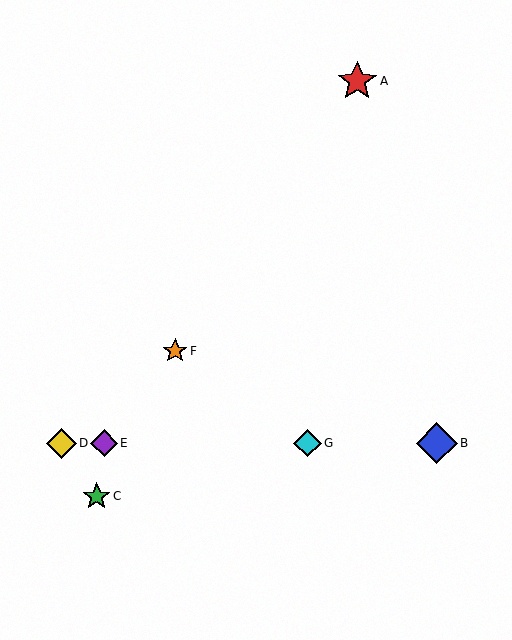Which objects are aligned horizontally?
Objects B, D, E, G are aligned horizontally.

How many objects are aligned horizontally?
4 objects (B, D, E, G) are aligned horizontally.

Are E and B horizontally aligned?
Yes, both are at y≈443.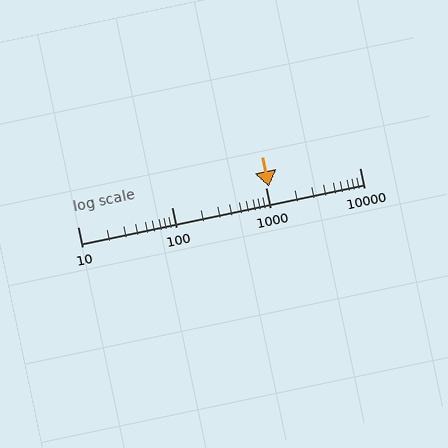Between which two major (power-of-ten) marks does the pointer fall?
The pointer is between 1000 and 10000.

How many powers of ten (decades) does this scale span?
The scale spans 3 decades, from 10 to 10000.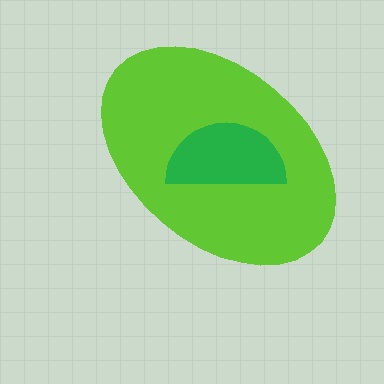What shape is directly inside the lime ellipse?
The green semicircle.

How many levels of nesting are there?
2.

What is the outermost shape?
The lime ellipse.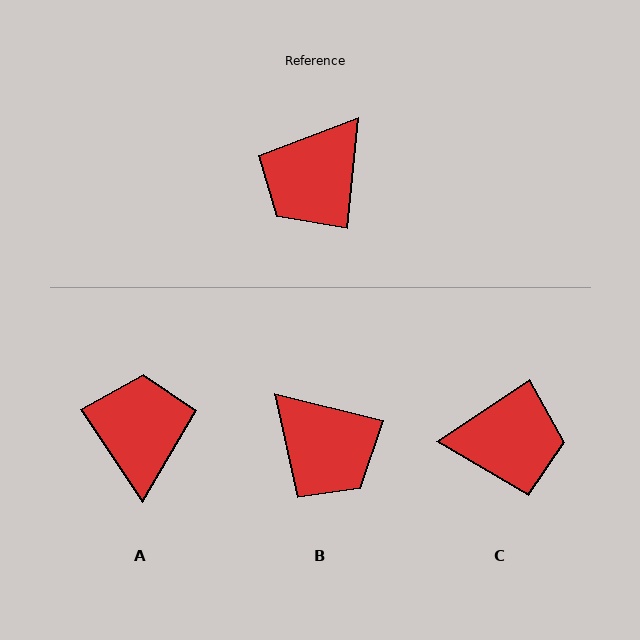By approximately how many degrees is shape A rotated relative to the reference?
Approximately 141 degrees clockwise.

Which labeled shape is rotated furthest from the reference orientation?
A, about 141 degrees away.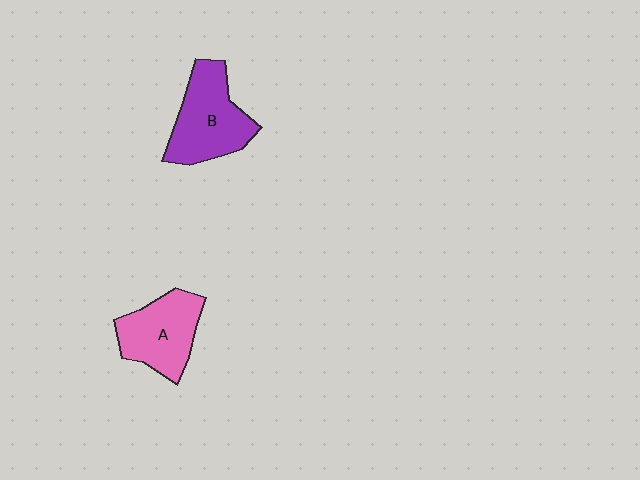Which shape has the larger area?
Shape B (purple).